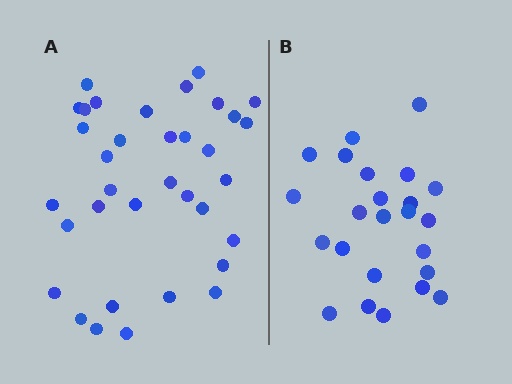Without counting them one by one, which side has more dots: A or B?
Region A (the left region) has more dots.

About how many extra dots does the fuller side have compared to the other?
Region A has roughly 12 or so more dots than region B.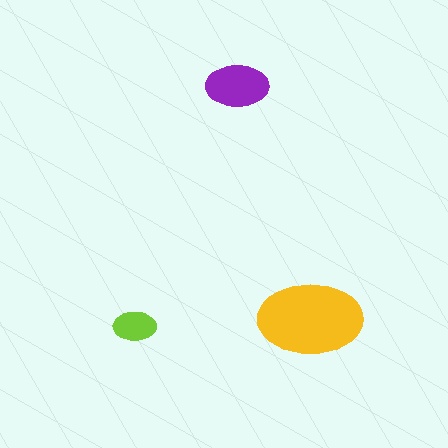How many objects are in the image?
There are 3 objects in the image.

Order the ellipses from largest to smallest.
the yellow one, the purple one, the lime one.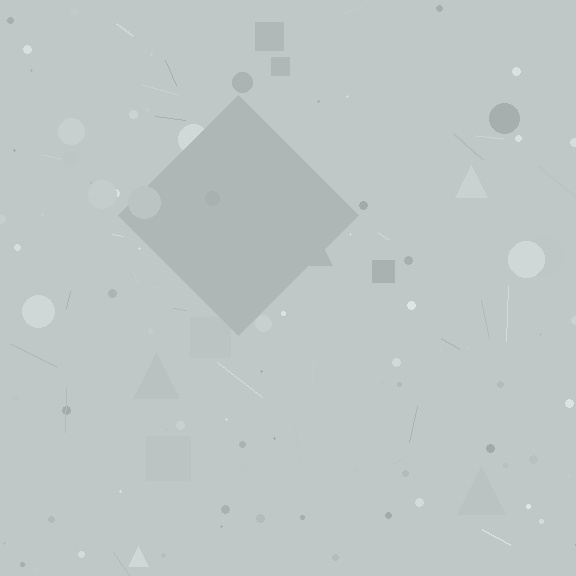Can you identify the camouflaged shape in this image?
The camouflaged shape is a diamond.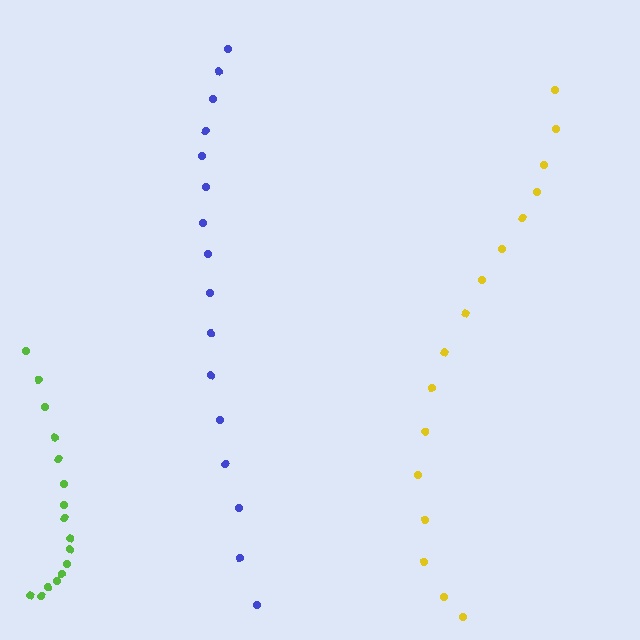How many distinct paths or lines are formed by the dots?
There are 3 distinct paths.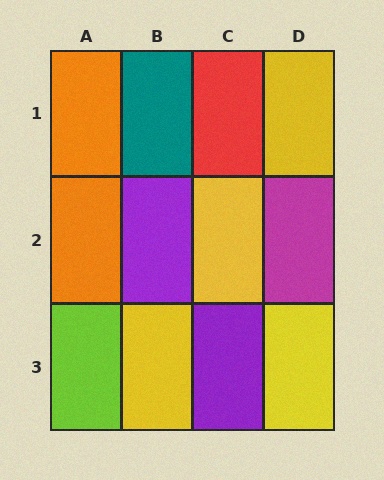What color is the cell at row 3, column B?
Yellow.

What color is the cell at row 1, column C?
Red.